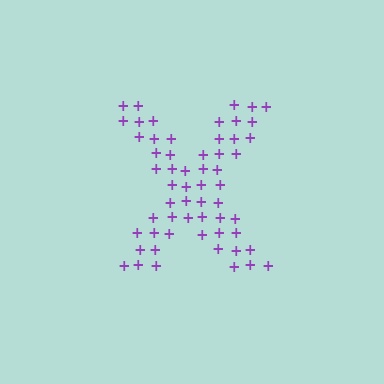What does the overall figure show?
The overall figure shows the letter X.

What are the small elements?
The small elements are plus signs.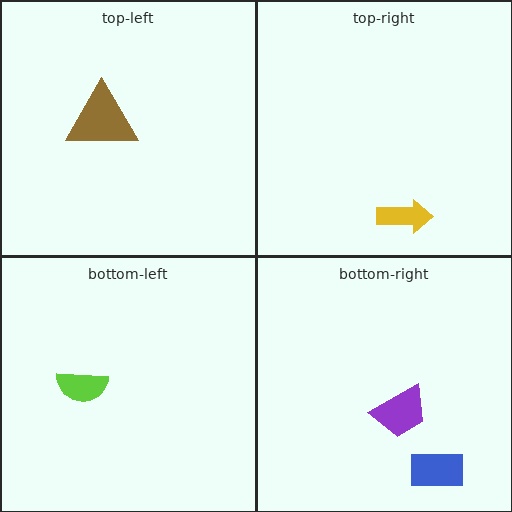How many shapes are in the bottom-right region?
2.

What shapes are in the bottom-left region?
The lime semicircle.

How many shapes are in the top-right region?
1.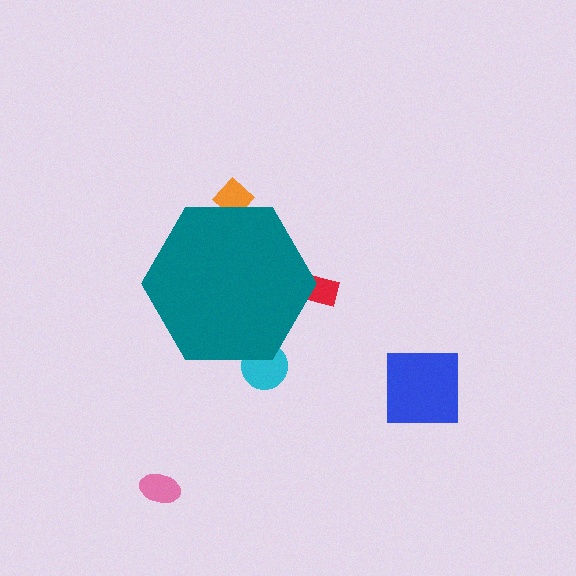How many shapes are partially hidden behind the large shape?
3 shapes are partially hidden.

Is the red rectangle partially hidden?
Yes, the red rectangle is partially hidden behind the teal hexagon.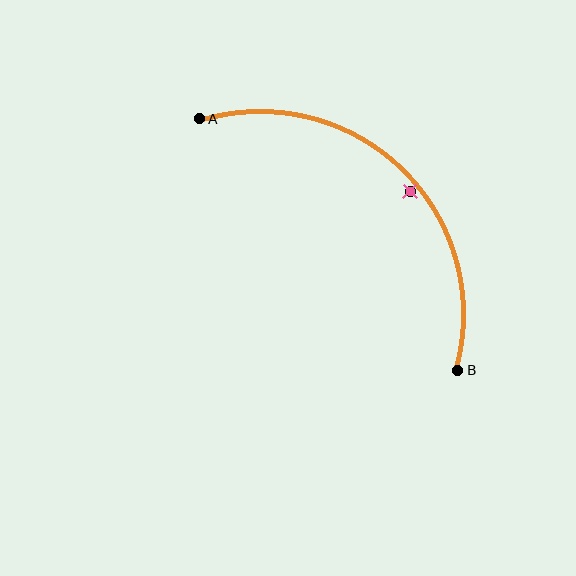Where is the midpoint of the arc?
The arc midpoint is the point on the curve farthest from the straight line joining A and B. It sits above and to the right of that line.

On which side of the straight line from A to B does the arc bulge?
The arc bulges above and to the right of the straight line connecting A and B.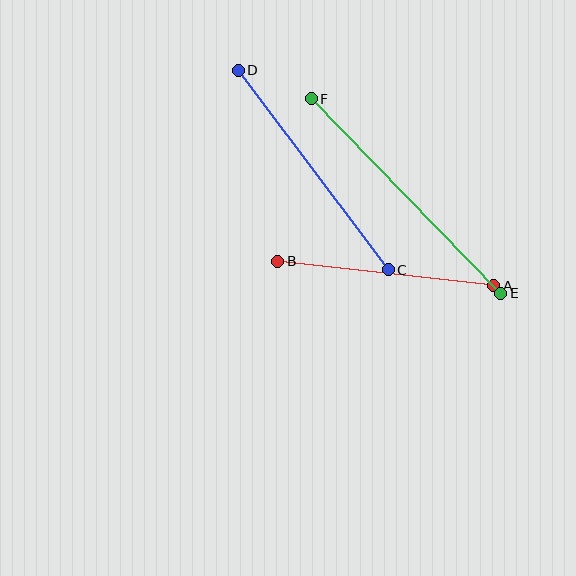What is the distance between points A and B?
The distance is approximately 218 pixels.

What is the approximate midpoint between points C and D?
The midpoint is at approximately (313, 170) pixels.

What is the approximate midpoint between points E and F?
The midpoint is at approximately (406, 196) pixels.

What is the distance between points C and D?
The distance is approximately 250 pixels.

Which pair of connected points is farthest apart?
Points E and F are farthest apart.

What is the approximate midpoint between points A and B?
The midpoint is at approximately (386, 273) pixels.